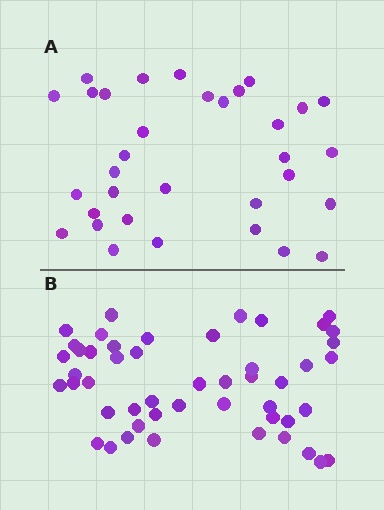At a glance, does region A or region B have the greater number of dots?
Region B (the bottom region) has more dots.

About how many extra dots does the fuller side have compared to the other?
Region B has approximately 15 more dots than region A.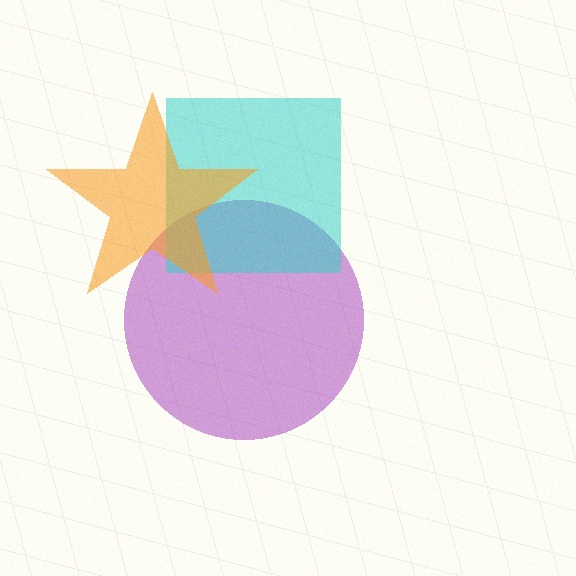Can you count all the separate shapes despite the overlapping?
Yes, there are 3 separate shapes.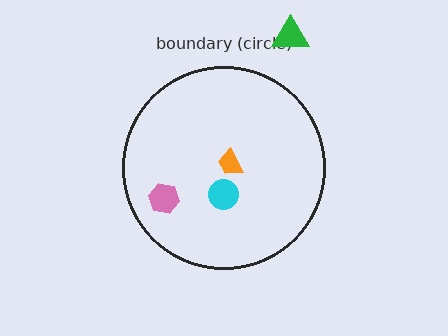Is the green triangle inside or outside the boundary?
Outside.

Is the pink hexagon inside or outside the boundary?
Inside.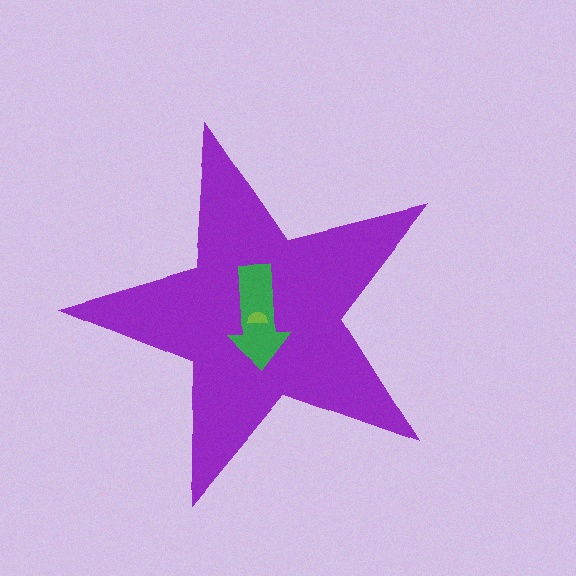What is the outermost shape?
The purple star.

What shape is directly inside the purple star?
The green arrow.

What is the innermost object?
The lime semicircle.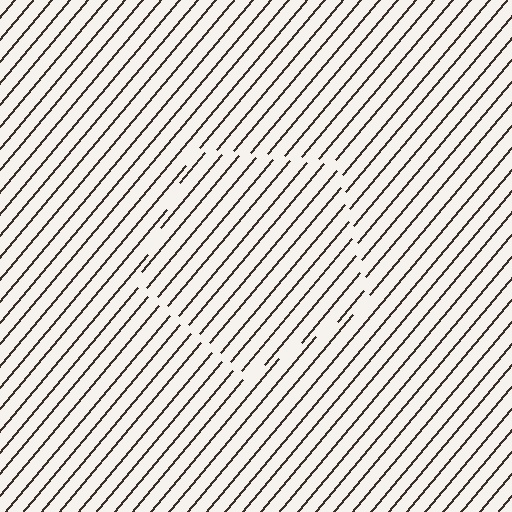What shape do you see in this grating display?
An illusory pentagon. The interior of the shape contains the same grating, shifted by half a period — the contour is defined by the phase discontinuity where line-ends from the inner and outer gratings abut.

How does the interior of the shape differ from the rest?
The interior of the shape contains the same grating, shifted by half a period — the contour is defined by the phase discontinuity where line-ends from the inner and outer gratings abut.